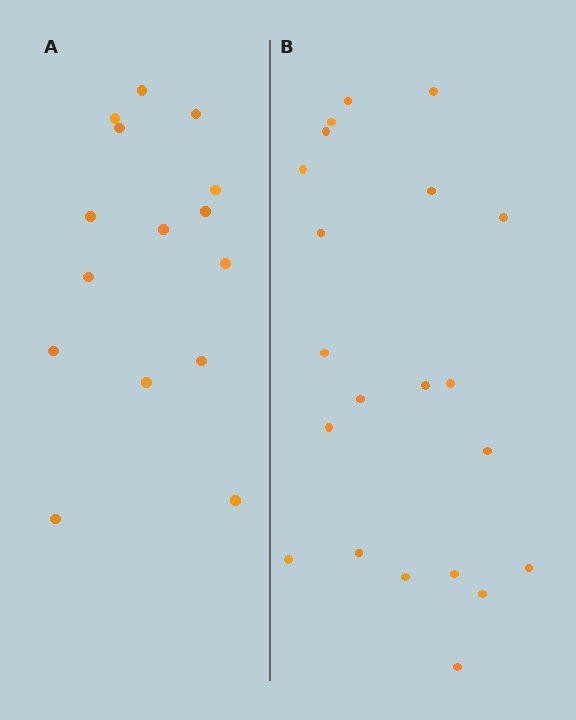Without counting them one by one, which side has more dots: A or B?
Region B (the right region) has more dots.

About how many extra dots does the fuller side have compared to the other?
Region B has about 6 more dots than region A.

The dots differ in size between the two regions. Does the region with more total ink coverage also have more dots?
No. Region A has more total ink coverage because its dots are larger, but region B actually contains more individual dots. Total area can be misleading — the number of items is what matters here.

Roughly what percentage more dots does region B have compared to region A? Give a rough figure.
About 40% more.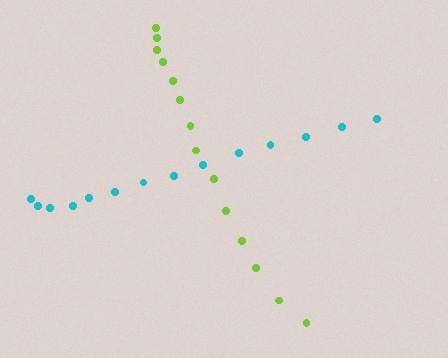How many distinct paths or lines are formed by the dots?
There are 2 distinct paths.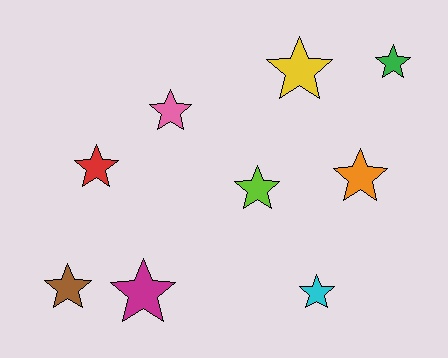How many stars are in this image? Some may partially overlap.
There are 9 stars.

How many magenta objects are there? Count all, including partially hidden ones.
There is 1 magenta object.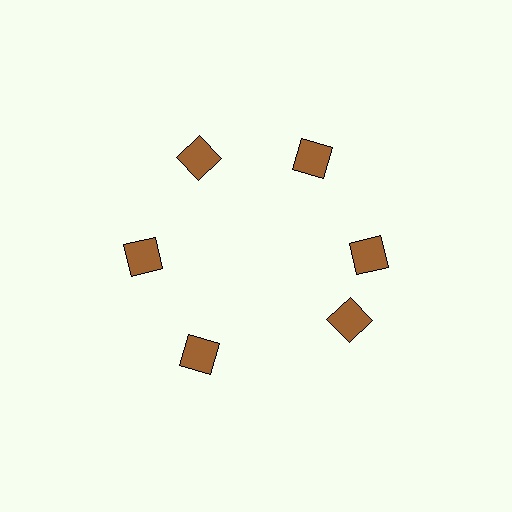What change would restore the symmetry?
The symmetry would be restored by rotating it back into even spacing with its neighbors so that all 6 diamonds sit at equal angles and equal distance from the center.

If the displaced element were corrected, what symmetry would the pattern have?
It would have 6-fold rotational symmetry — the pattern would map onto itself every 60 degrees.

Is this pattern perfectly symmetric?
No. The 6 brown diamonds are arranged in a ring, but one element near the 5 o'clock position is rotated out of alignment along the ring, breaking the 6-fold rotational symmetry.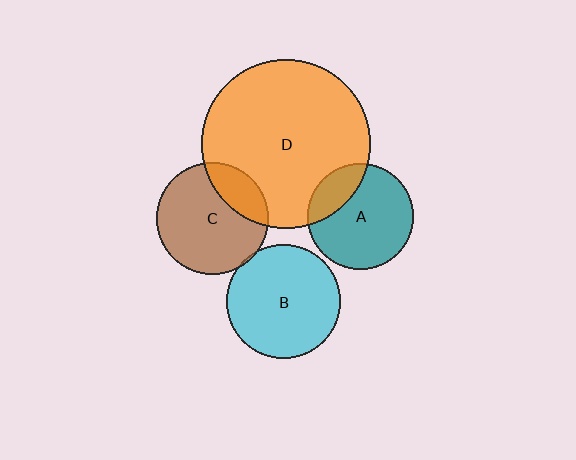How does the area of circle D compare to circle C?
Approximately 2.3 times.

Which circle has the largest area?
Circle D (orange).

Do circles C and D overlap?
Yes.